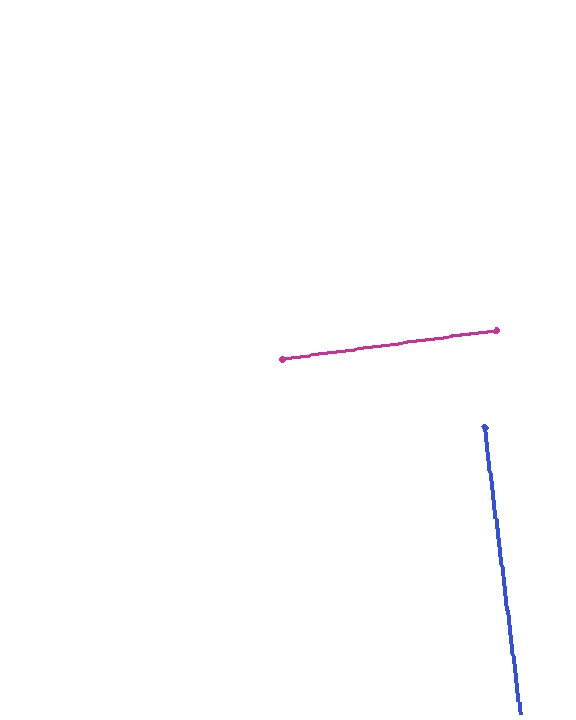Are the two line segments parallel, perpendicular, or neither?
Perpendicular — they meet at approximately 90°.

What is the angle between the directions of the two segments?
Approximately 90 degrees.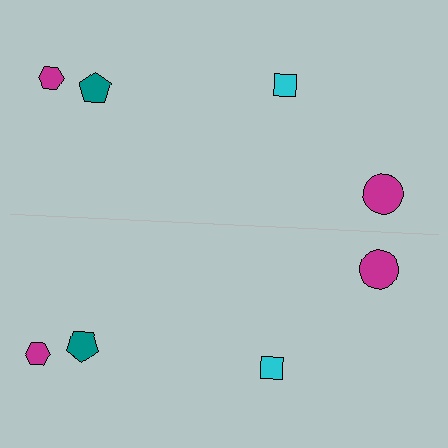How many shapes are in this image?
There are 8 shapes in this image.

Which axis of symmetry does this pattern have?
The pattern has a horizontal axis of symmetry running through the center of the image.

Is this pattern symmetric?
Yes, this pattern has bilateral (reflection) symmetry.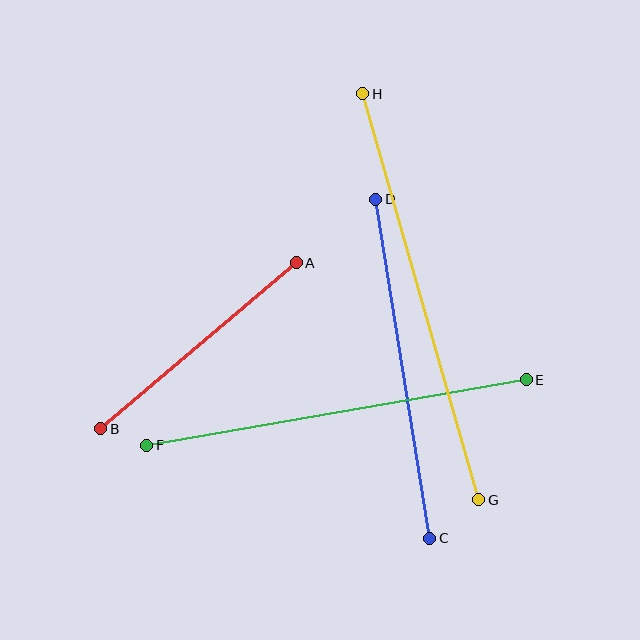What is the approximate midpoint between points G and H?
The midpoint is at approximately (421, 297) pixels.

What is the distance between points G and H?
The distance is approximately 422 pixels.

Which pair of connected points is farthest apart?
Points G and H are farthest apart.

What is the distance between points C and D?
The distance is approximately 343 pixels.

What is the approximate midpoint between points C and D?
The midpoint is at approximately (403, 369) pixels.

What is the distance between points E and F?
The distance is approximately 385 pixels.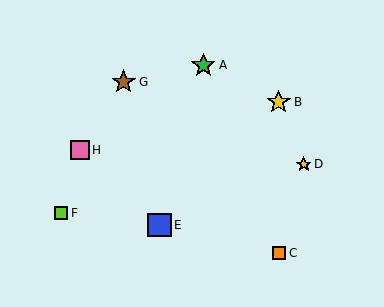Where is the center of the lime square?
The center of the lime square is at (61, 213).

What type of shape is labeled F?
Shape F is a lime square.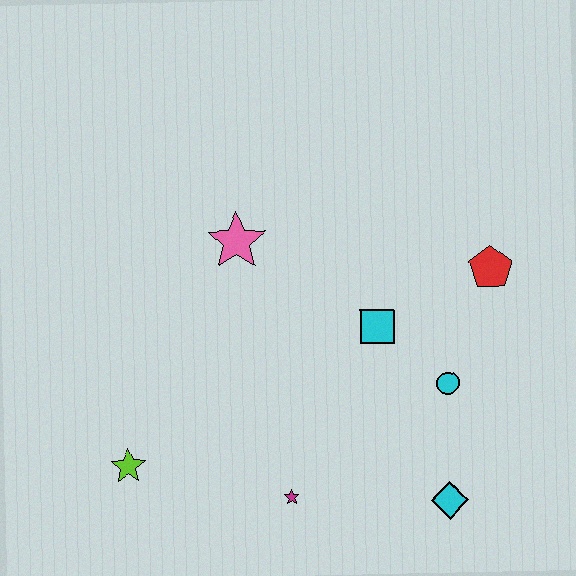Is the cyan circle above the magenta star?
Yes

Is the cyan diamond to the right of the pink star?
Yes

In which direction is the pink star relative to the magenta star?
The pink star is above the magenta star.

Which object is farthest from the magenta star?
The red pentagon is farthest from the magenta star.